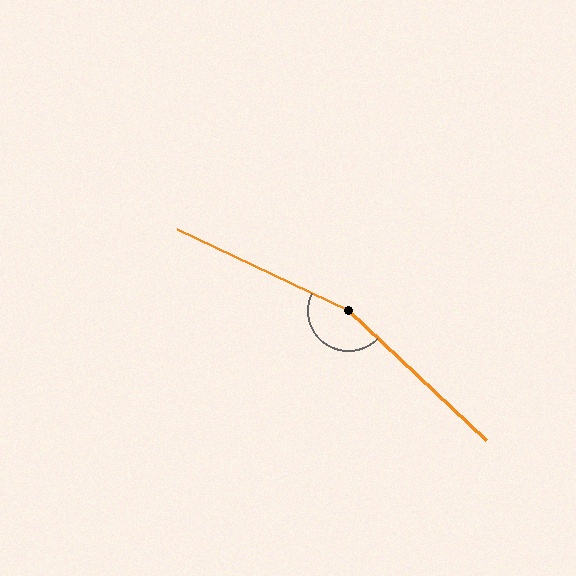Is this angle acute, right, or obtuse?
It is obtuse.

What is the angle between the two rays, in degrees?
Approximately 162 degrees.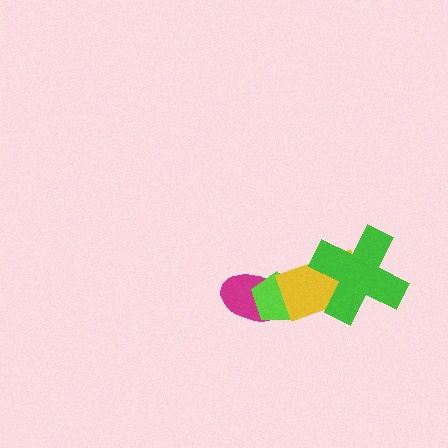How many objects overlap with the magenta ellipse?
1 object overlaps with the magenta ellipse.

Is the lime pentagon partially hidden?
Yes, it is partially covered by another shape.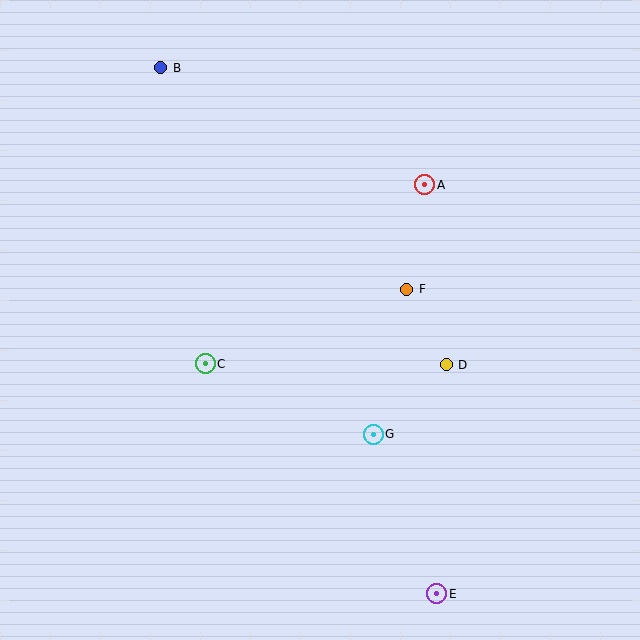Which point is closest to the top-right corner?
Point A is closest to the top-right corner.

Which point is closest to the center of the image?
Point F at (407, 289) is closest to the center.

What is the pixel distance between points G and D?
The distance between G and D is 101 pixels.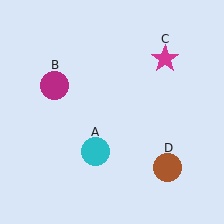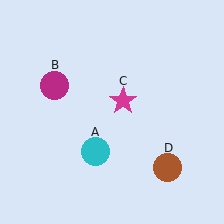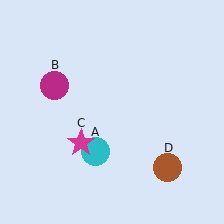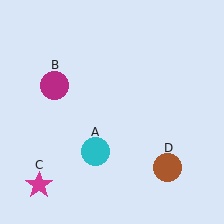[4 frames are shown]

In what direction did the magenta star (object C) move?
The magenta star (object C) moved down and to the left.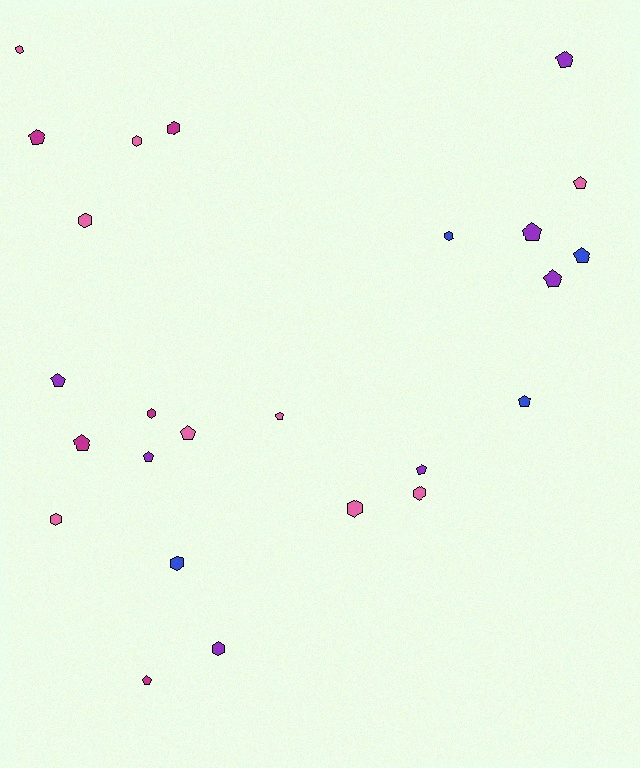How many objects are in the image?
There are 25 objects.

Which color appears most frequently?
Pink, with 9 objects.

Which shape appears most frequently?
Pentagon, with 14 objects.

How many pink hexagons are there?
There are 6 pink hexagons.